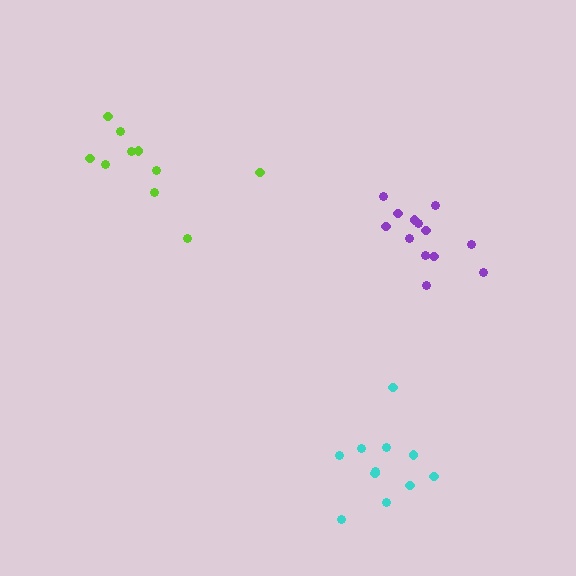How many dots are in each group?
Group 1: 10 dots, Group 2: 11 dots, Group 3: 13 dots (34 total).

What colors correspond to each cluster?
The clusters are colored: lime, cyan, purple.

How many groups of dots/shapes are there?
There are 3 groups.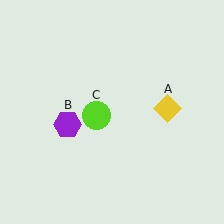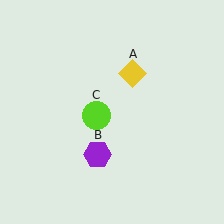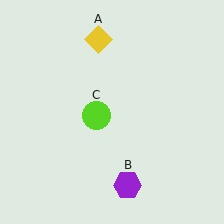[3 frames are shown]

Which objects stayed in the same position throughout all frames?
Lime circle (object C) remained stationary.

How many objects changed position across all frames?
2 objects changed position: yellow diamond (object A), purple hexagon (object B).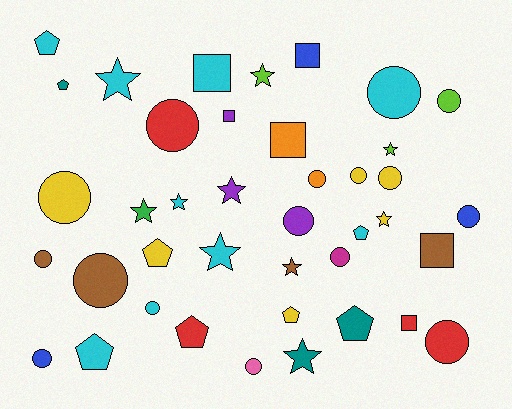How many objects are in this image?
There are 40 objects.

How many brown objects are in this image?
There are 4 brown objects.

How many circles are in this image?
There are 16 circles.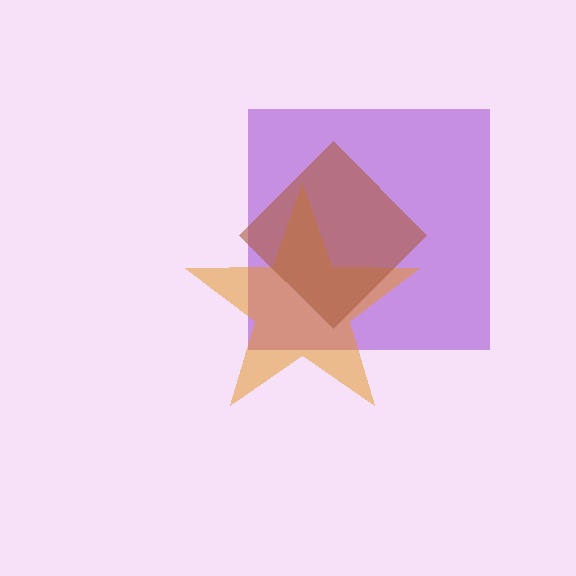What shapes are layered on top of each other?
The layered shapes are: a purple square, an orange star, a brown diamond.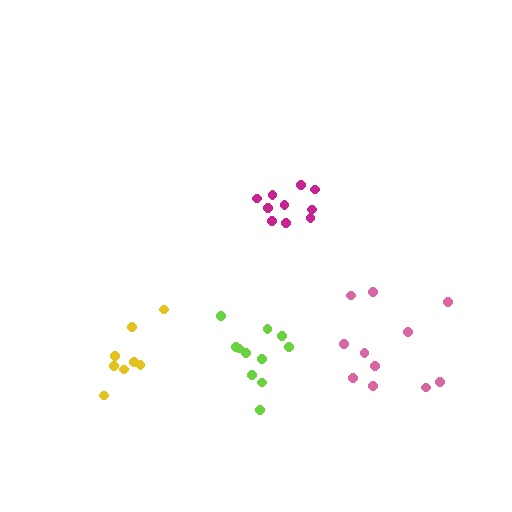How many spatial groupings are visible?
There are 4 spatial groupings.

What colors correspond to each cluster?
The clusters are colored: lime, pink, magenta, yellow.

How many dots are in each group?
Group 1: 11 dots, Group 2: 11 dots, Group 3: 10 dots, Group 4: 8 dots (40 total).